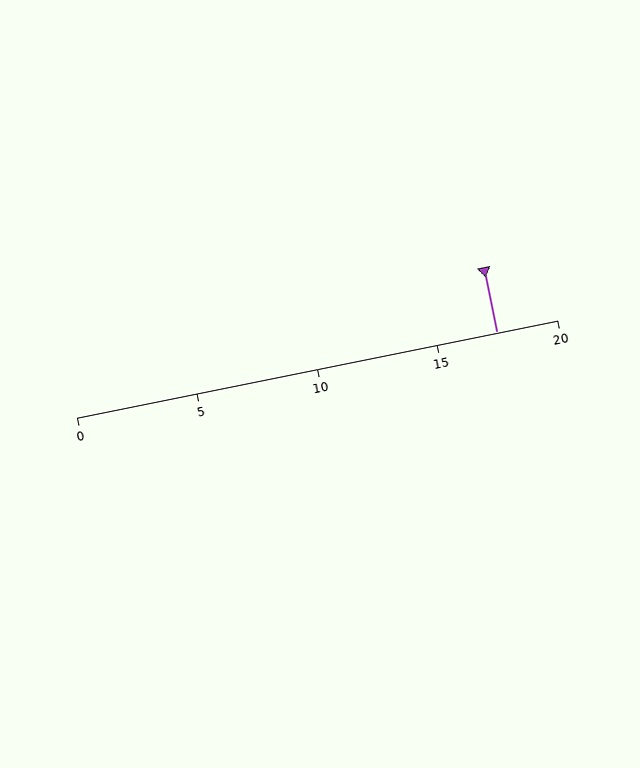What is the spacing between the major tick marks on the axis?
The major ticks are spaced 5 apart.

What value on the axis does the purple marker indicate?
The marker indicates approximately 17.5.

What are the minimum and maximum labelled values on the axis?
The axis runs from 0 to 20.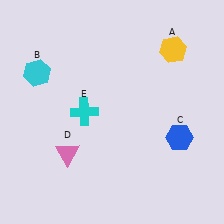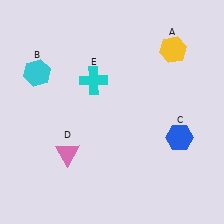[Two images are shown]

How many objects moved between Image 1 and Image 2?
1 object moved between the two images.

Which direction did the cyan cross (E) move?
The cyan cross (E) moved up.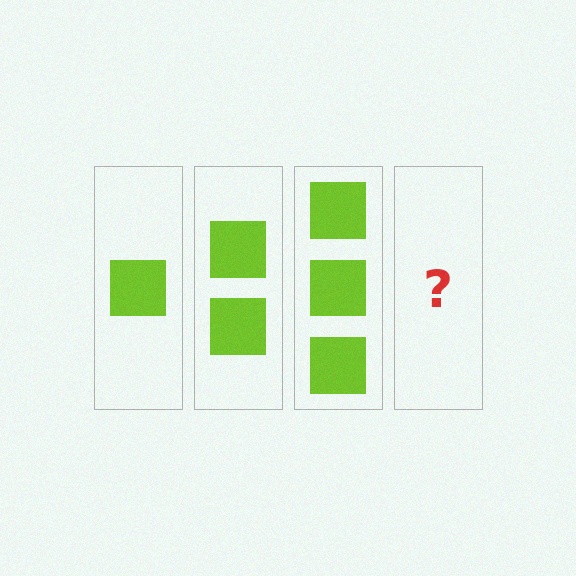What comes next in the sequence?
The next element should be 4 squares.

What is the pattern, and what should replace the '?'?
The pattern is that each step adds one more square. The '?' should be 4 squares.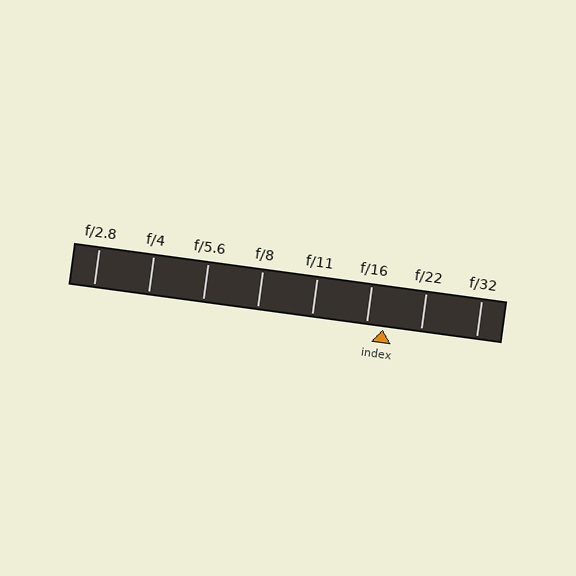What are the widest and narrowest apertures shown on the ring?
The widest aperture shown is f/2.8 and the narrowest is f/32.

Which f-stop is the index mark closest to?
The index mark is closest to f/16.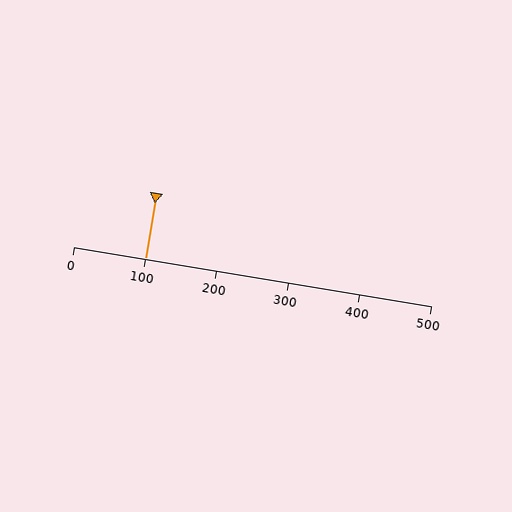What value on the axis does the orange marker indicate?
The marker indicates approximately 100.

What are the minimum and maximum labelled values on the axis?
The axis runs from 0 to 500.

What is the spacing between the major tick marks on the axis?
The major ticks are spaced 100 apart.